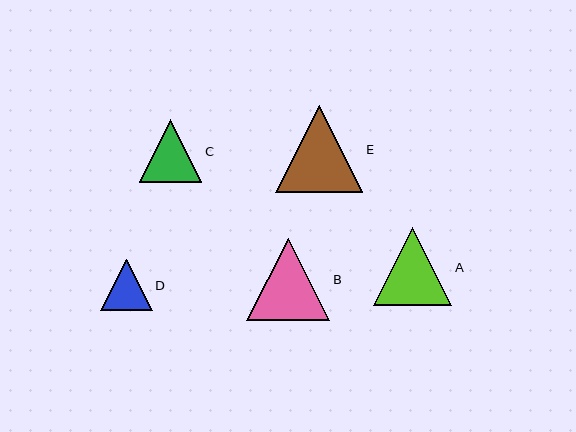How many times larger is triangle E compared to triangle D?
Triangle E is approximately 1.7 times the size of triangle D.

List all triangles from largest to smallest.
From largest to smallest: E, B, A, C, D.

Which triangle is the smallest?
Triangle D is the smallest with a size of approximately 51 pixels.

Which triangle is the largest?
Triangle E is the largest with a size of approximately 87 pixels.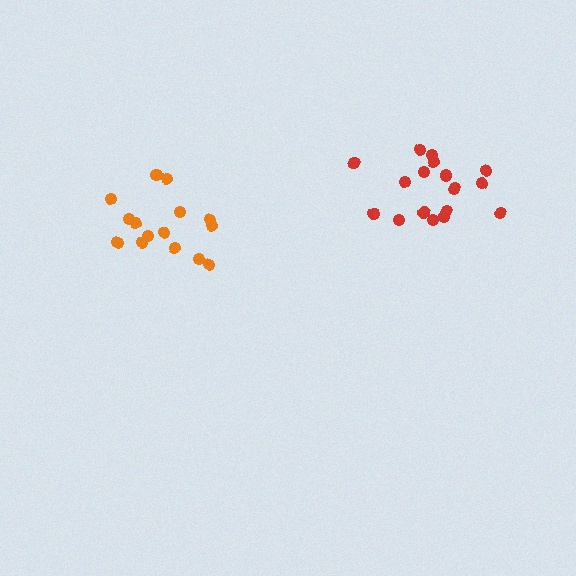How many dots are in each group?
Group 1: 15 dots, Group 2: 17 dots (32 total).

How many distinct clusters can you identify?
There are 2 distinct clusters.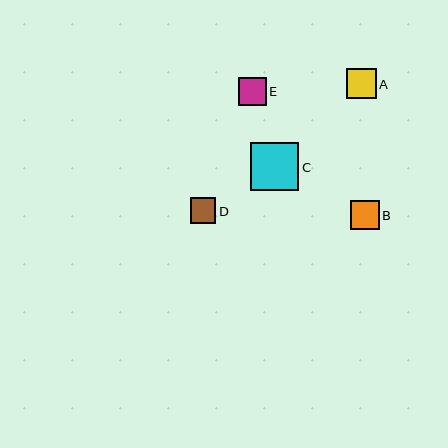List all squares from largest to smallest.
From largest to smallest: C, A, B, E, D.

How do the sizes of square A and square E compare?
Square A and square E are approximately the same size.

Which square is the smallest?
Square D is the smallest with a size of approximately 26 pixels.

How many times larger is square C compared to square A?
Square C is approximately 1.6 times the size of square A.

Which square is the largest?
Square C is the largest with a size of approximately 48 pixels.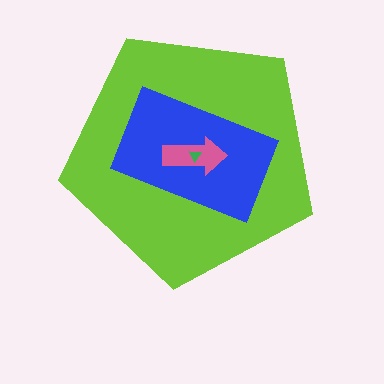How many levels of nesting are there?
4.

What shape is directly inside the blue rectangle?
The pink arrow.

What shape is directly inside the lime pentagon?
The blue rectangle.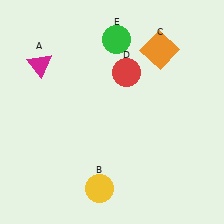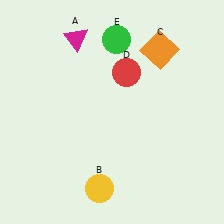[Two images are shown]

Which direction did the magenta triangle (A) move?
The magenta triangle (A) moved right.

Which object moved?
The magenta triangle (A) moved right.